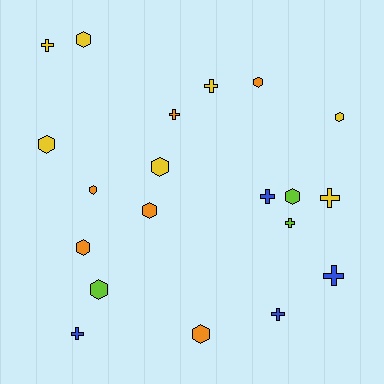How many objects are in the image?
There are 20 objects.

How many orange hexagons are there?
There are 5 orange hexagons.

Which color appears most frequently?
Yellow, with 7 objects.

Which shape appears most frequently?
Hexagon, with 11 objects.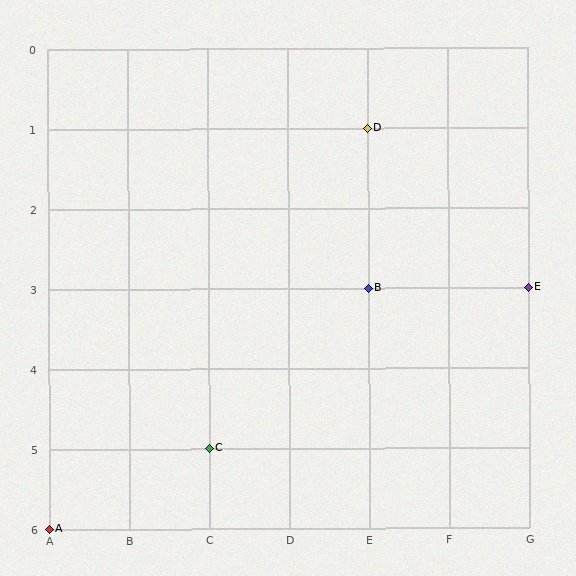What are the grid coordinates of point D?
Point D is at grid coordinates (E, 1).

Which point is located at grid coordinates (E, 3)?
Point B is at (E, 3).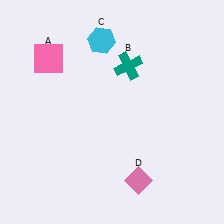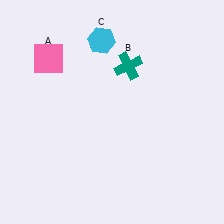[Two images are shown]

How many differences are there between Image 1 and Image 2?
There is 1 difference between the two images.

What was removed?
The pink diamond (D) was removed in Image 2.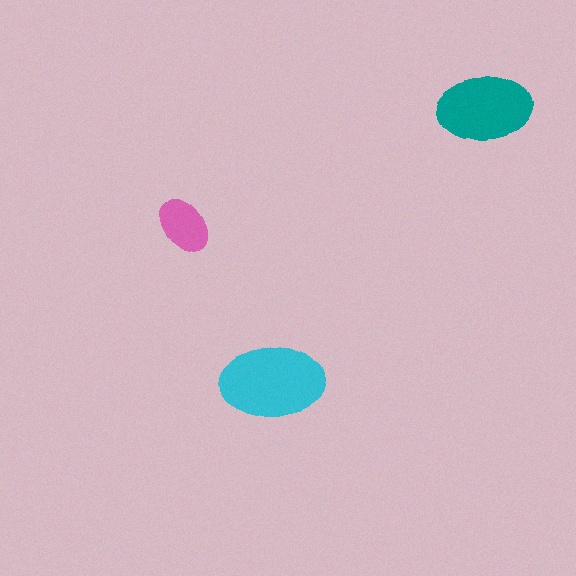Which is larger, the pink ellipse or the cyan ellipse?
The cyan one.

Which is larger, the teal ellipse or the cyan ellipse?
The cyan one.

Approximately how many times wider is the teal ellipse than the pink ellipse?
About 1.5 times wider.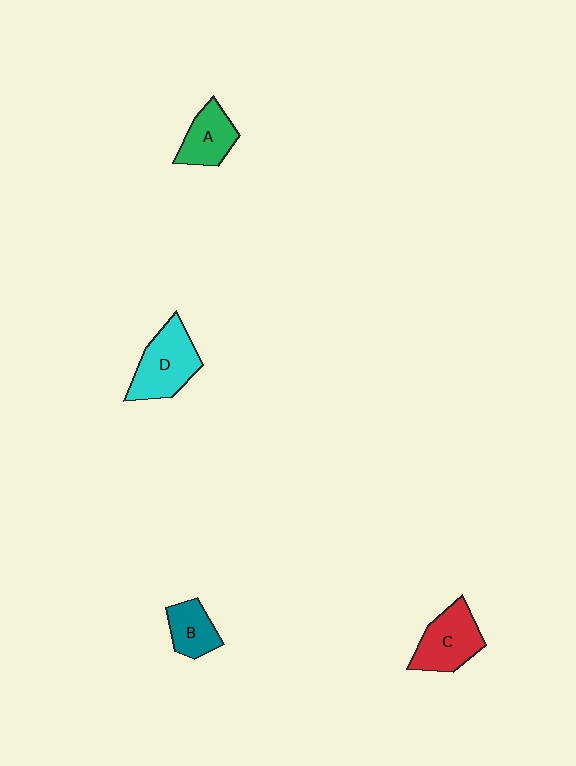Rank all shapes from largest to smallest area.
From largest to smallest: D (cyan), C (red), A (green), B (teal).